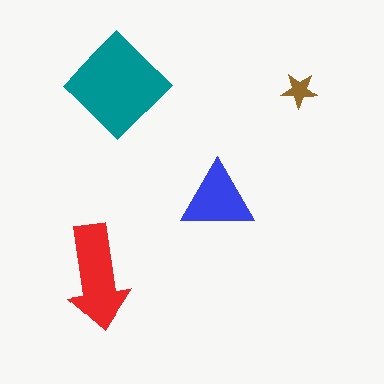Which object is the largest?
The teal diamond.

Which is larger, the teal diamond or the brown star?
The teal diamond.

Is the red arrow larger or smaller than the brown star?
Larger.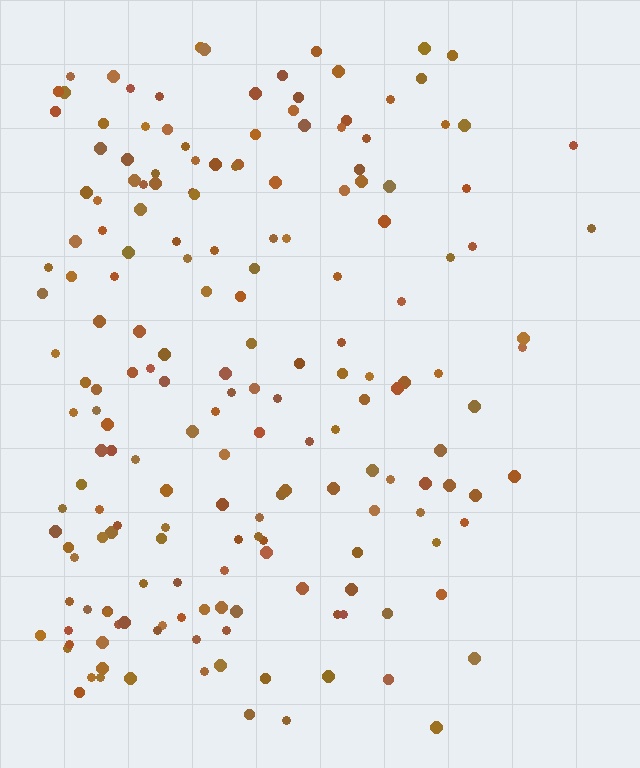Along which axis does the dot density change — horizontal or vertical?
Horizontal.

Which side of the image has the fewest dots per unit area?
The right.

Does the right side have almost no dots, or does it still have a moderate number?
Still a moderate number, just noticeably fewer than the left.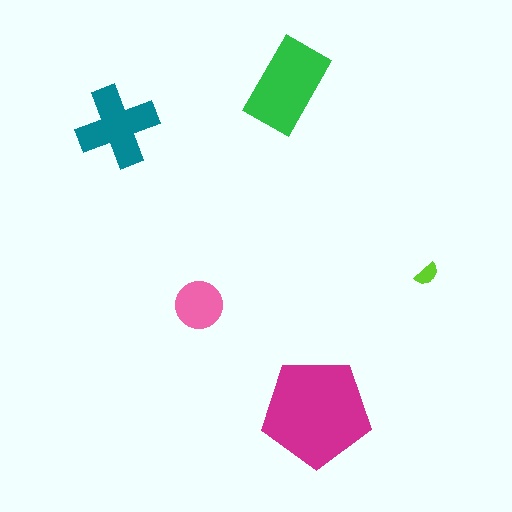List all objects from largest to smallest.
The magenta pentagon, the green rectangle, the teal cross, the pink circle, the lime semicircle.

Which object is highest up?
The green rectangle is topmost.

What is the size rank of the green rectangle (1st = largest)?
2nd.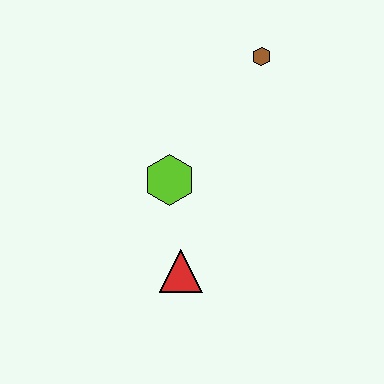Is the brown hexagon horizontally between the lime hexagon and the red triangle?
No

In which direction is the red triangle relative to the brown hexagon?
The red triangle is below the brown hexagon.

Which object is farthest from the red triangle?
The brown hexagon is farthest from the red triangle.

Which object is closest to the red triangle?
The lime hexagon is closest to the red triangle.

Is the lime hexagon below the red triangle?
No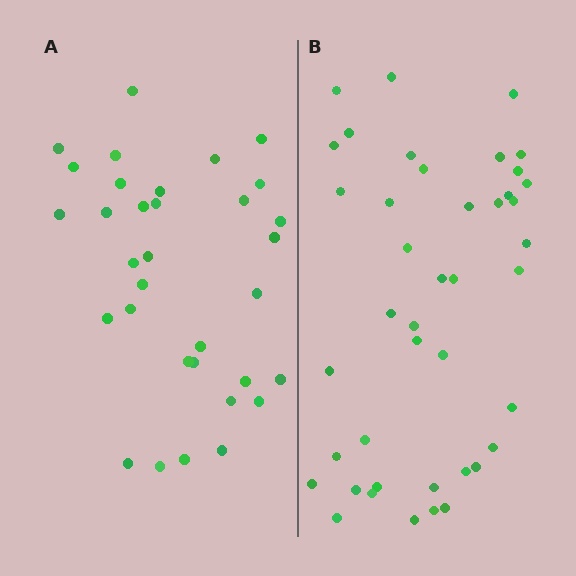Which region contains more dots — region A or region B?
Region B (the right region) has more dots.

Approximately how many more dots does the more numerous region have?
Region B has roughly 8 or so more dots than region A.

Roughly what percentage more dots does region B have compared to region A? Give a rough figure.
About 25% more.